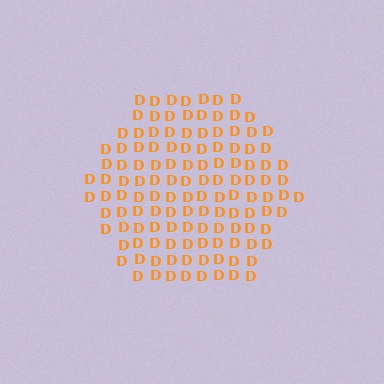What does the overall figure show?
The overall figure shows a hexagon.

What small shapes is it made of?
It is made of small letter D's.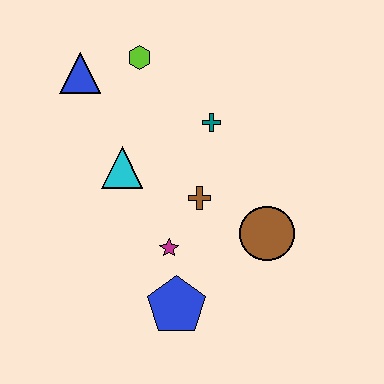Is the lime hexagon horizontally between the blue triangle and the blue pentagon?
Yes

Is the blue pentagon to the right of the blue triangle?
Yes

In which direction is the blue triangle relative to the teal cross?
The blue triangle is to the left of the teal cross.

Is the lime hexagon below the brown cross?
No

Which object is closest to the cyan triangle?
The brown cross is closest to the cyan triangle.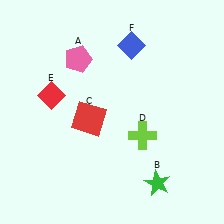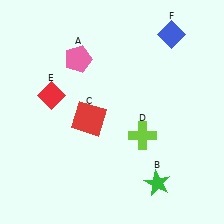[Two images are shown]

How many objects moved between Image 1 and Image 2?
1 object moved between the two images.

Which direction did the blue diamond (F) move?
The blue diamond (F) moved right.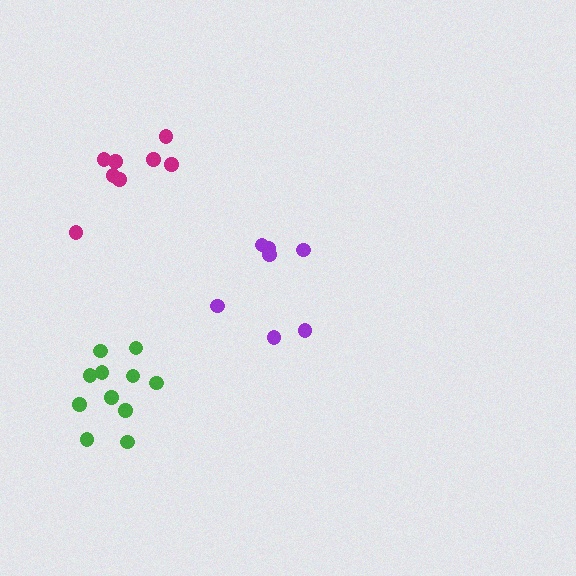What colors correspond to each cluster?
The clusters are colored: purple, magenta, green.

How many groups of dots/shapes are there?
There are 3 groups.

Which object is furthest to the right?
The purple cluster is rightmost.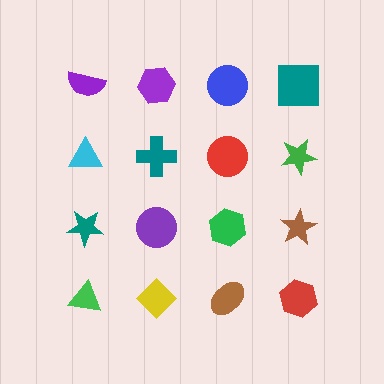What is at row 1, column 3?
A blue circle.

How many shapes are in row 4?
4 shapes.